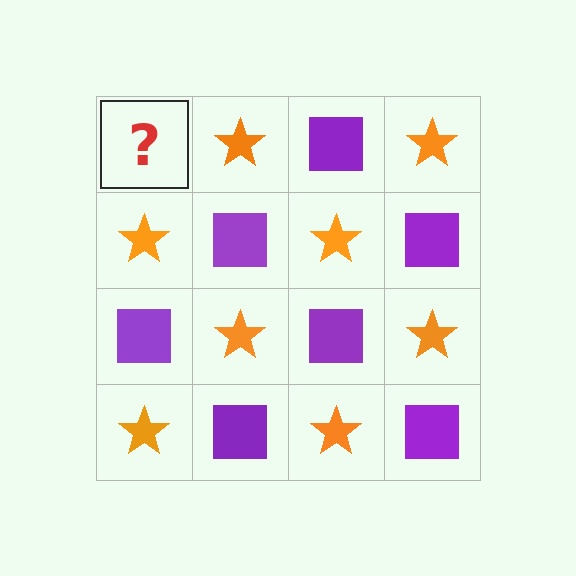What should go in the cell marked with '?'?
The missing cell should contain a purple square.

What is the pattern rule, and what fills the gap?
The rule is that it alternates purple square and orange star in a checkerboard pattern. The gap should be filled with a purple square.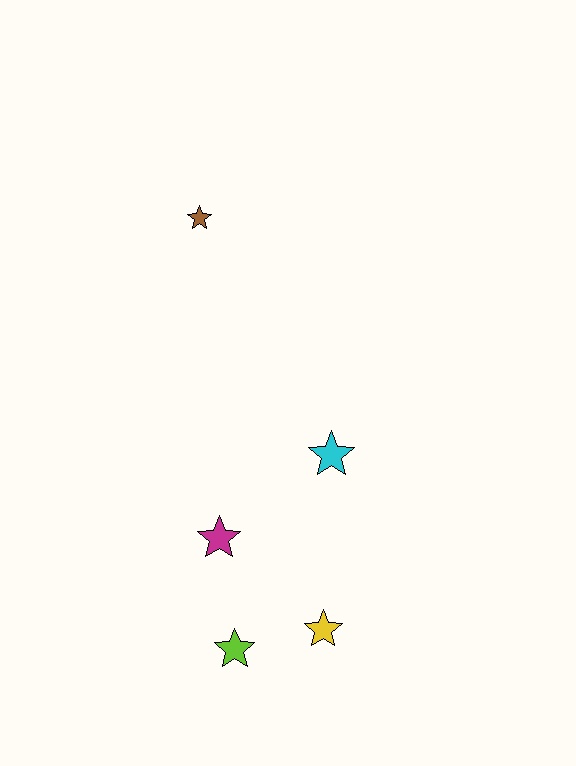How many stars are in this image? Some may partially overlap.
There are 5 stars.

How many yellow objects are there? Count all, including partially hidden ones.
There is 1 yellow object.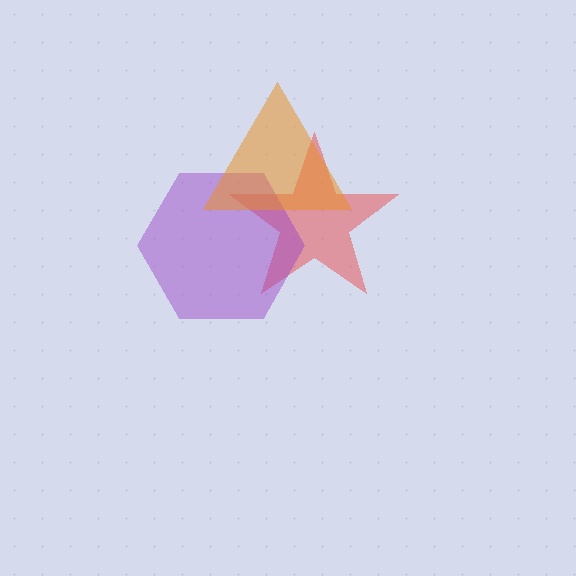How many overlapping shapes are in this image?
There are 3 overlapping shapes in the image.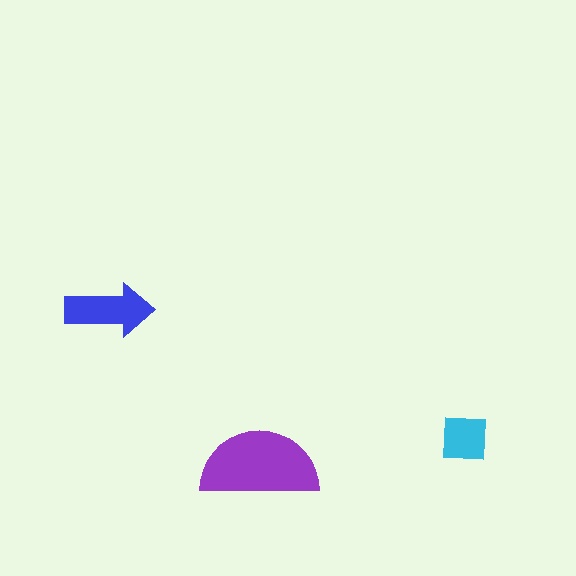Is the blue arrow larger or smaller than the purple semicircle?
Smaller.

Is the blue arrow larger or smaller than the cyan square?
Larger.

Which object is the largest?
The purple semicircle.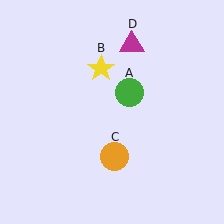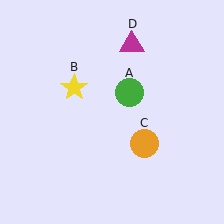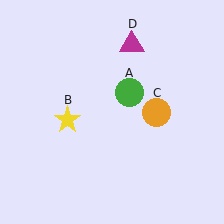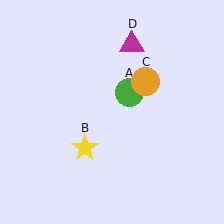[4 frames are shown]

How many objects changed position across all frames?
2 objects changed position: yellow star (object B), orange circle (object C).